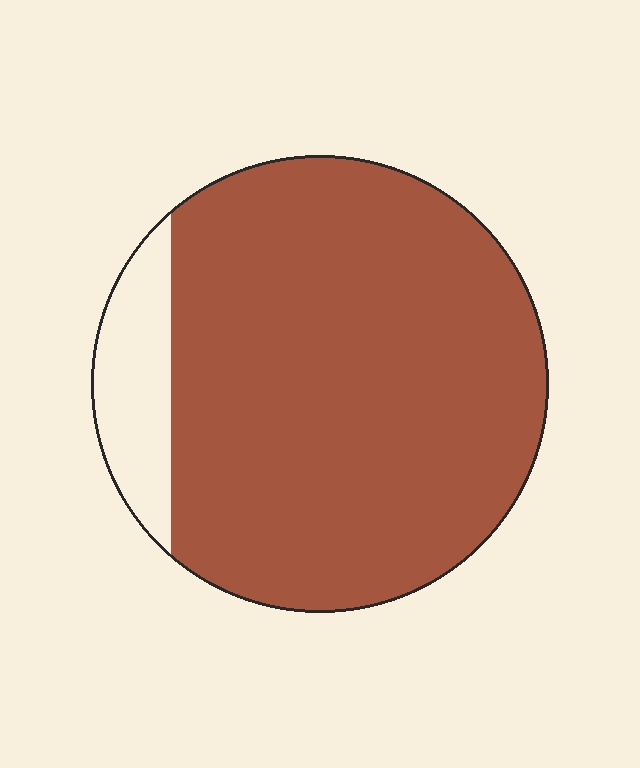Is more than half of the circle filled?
Yes.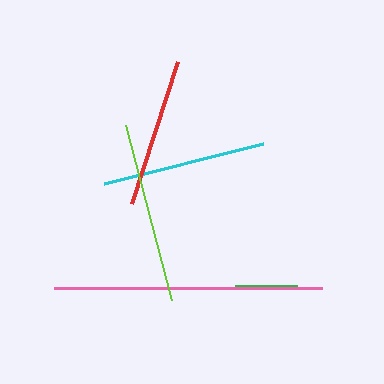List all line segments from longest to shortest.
From longest to shortest: pink, lime, cyan, red, green.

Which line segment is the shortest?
The green line is the shortest at approximately 62 pixels.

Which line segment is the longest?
The pink line is the longest at approximately 268 pixels.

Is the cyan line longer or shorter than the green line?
The cyan line is longer than the green line.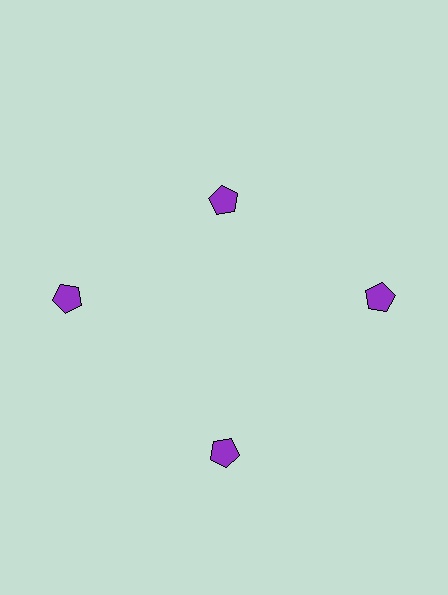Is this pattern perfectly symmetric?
No. The 4 purple pentagons are arranged in a ring, but one element near the 12 o'clock position is pulled inward toward the center, breaking the 4-fold rotational symmetry.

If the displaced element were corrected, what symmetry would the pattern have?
It would have 4-fold rotational symmetry — the pattern would map onto itself every 90 degrees.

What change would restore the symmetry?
The symmetry would be restored by moving it outward, back onto the ring so that all 4 pentagons sit at equal angles and equal distance from the center.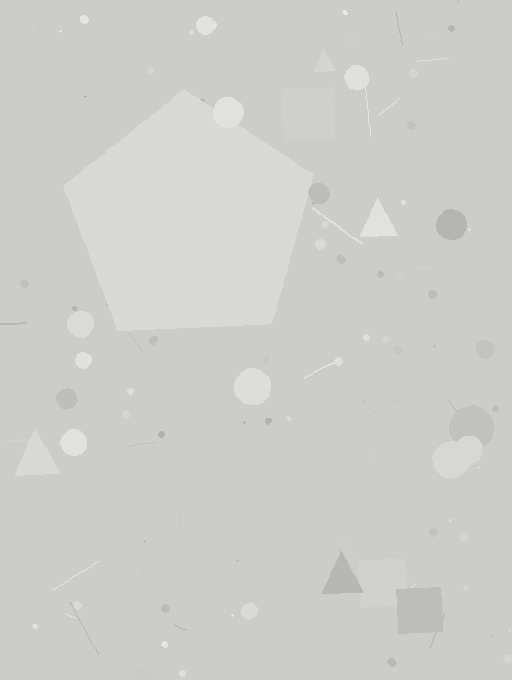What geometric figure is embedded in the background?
A pentagon is embedded in the background.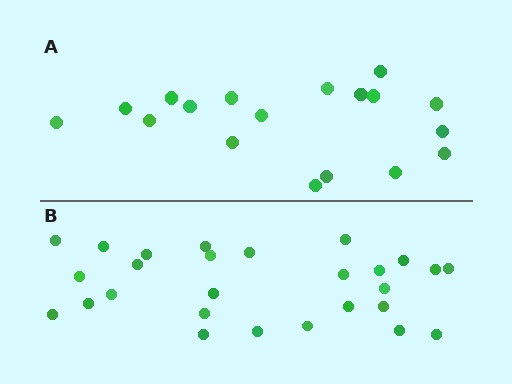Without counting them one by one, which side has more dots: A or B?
Region B (the bottom region) has more dots.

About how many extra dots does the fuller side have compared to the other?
Region B has roughly 8 or so more dots than region A.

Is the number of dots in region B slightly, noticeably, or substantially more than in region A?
Region B has substantially more. The ratio is roughly 1.5 to 1.